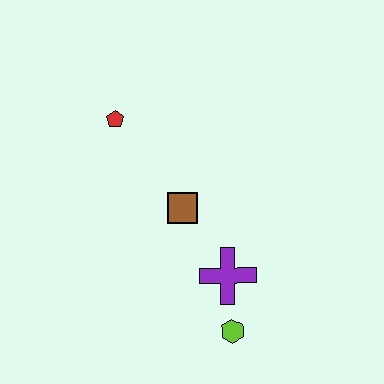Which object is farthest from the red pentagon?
The lime hexagon is farthest from the red pentagon.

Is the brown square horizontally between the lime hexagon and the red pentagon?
Yes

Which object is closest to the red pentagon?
The brown square is closest to the red pentagon.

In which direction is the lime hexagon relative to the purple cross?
The lime hexagon is below the purple cross.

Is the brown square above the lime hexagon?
Yes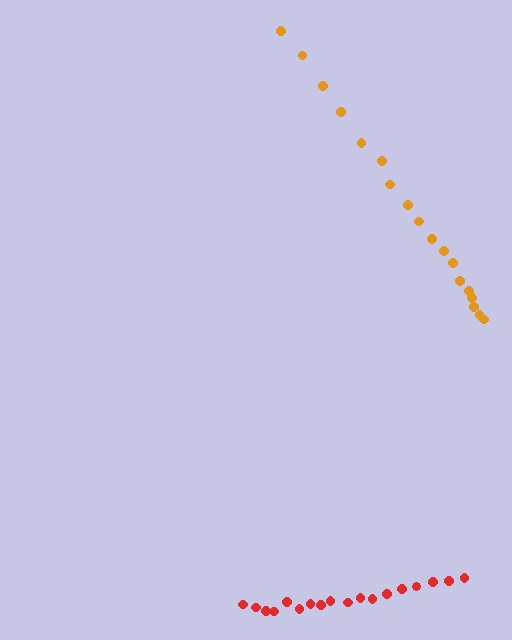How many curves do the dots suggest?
There are 2 distinct paths.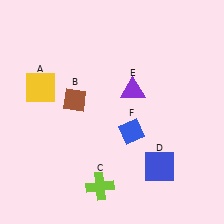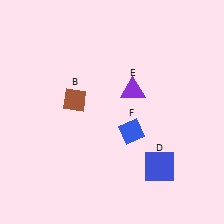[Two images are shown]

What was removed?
The lime cross (C), the yellow square (A) were removed in Image 2.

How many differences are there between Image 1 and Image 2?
There are 2 differences between the two images.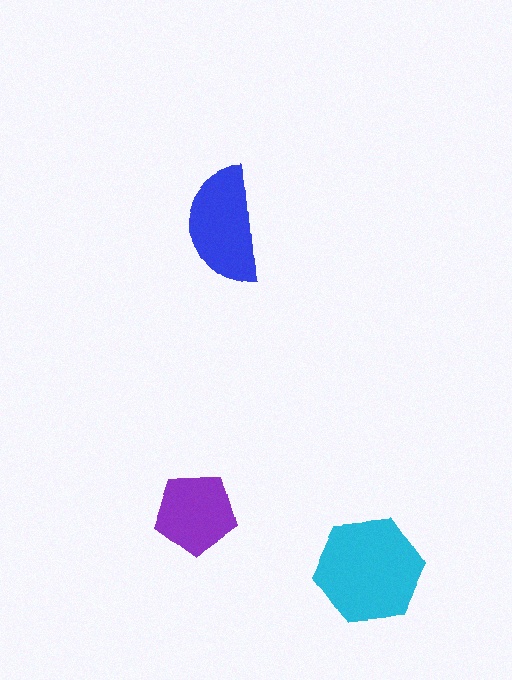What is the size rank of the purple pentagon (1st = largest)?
3rd.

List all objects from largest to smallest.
The cyan hexagon, the blue semicircle, the purple pentagon.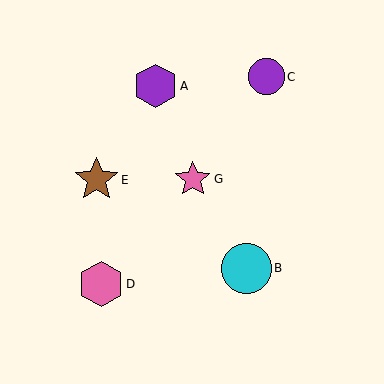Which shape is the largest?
The cyan circle (labeled B) is the largest.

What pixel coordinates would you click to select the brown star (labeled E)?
Click at (97, 180) to select the brown star E.